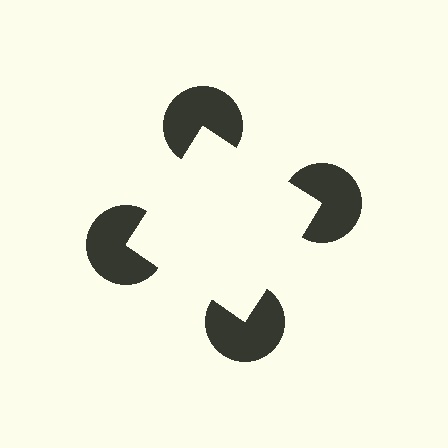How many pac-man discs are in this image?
There are 4 — one at each vertex of the illusory square.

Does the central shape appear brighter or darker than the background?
It typically appears slightly brighter than the background, even though no actual brightness change is drawn.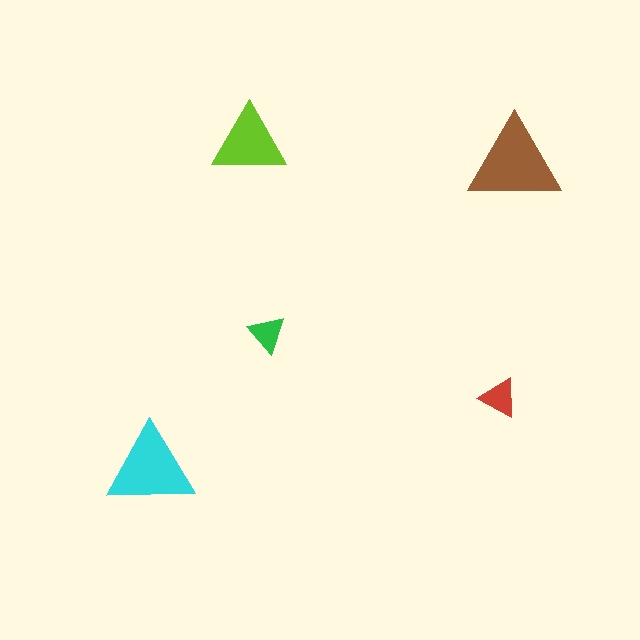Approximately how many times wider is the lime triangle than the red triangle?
About 2 times wider.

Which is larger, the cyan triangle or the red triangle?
The cyan one.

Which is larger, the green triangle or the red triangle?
The red one.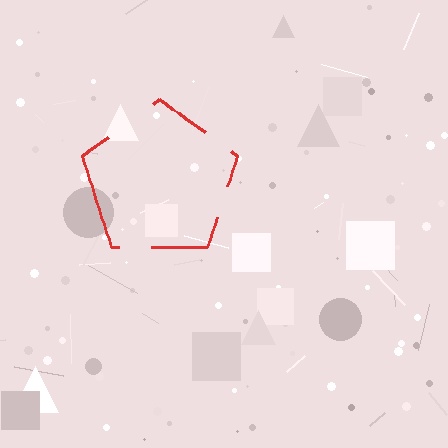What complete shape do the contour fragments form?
The contour fragments form a pentagon.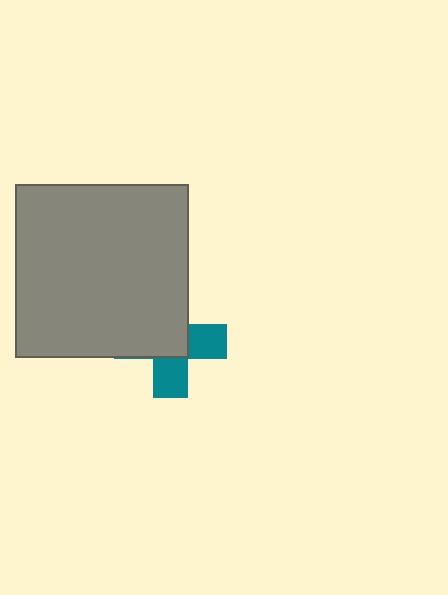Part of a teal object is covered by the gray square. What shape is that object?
It is a cross.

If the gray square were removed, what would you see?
You would see the complete teal cross.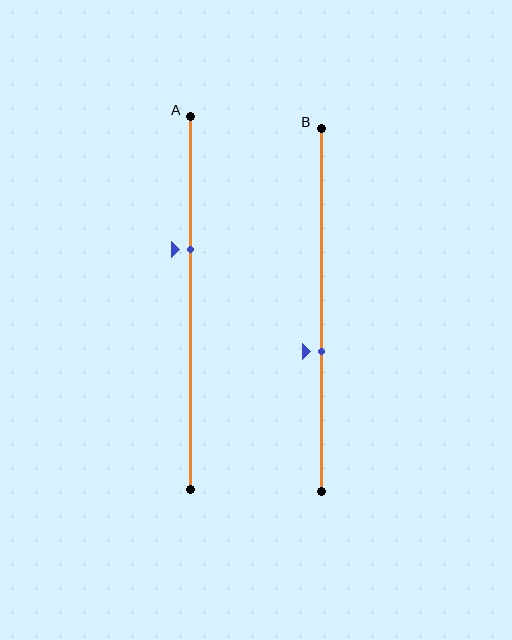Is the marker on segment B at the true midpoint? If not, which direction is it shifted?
No, the marker on segment B is shifted downward by about 11% of the segment length.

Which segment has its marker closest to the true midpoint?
Segment B has its marker closest to the true midpoint.